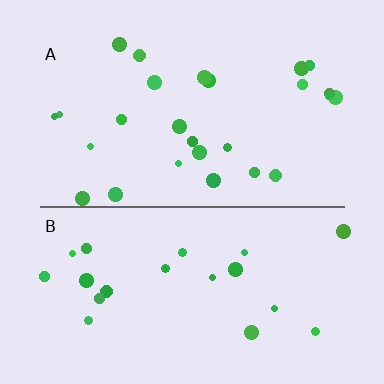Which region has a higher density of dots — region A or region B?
A (the top).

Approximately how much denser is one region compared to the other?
Approximately 1.3× — region A over region B.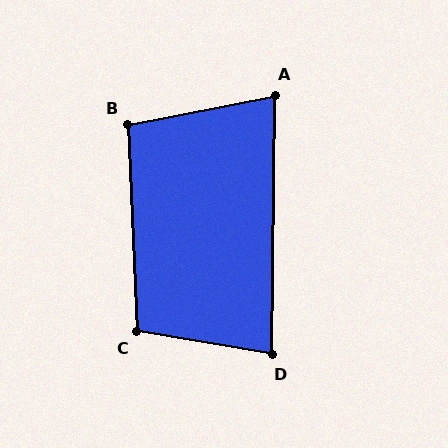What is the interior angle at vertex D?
Approximately 81 degrees (acute).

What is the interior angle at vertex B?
Approximately 99 degrees (obtuse).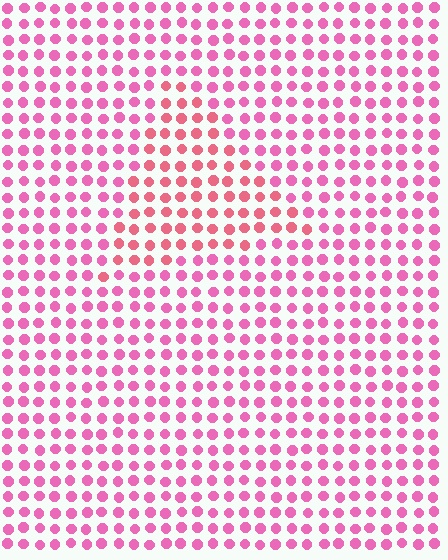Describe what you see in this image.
The image is filled with small pink elements in a uniform arrangement. A triangle-shaped region is visible where the elements are tinted to a slightly different hue, forming a subtle color boundary.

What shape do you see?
I see a triangle.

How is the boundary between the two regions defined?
The boundary is defined purely by a slight shift in hue (about 24 degrees). Spacing, size, and orientation are identical on both sides.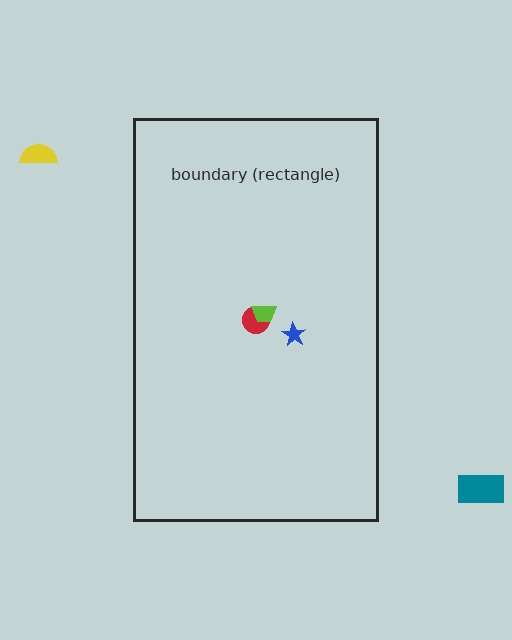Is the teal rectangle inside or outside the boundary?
Outside.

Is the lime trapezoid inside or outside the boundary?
Inside.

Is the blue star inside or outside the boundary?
Inside.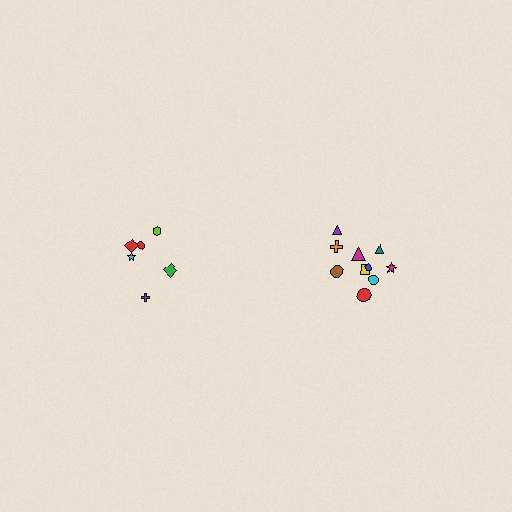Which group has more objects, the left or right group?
The right group.